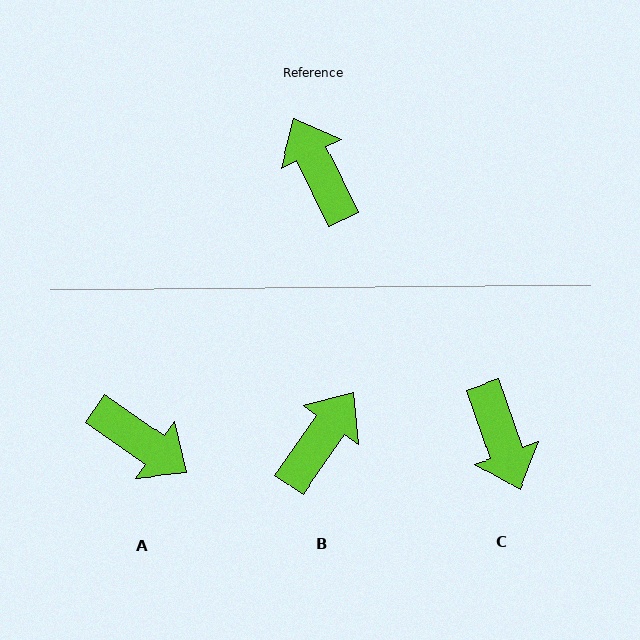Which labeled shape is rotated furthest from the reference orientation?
C, about 174 degrees away.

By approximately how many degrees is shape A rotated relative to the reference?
Approximately 151 degrees clockwise.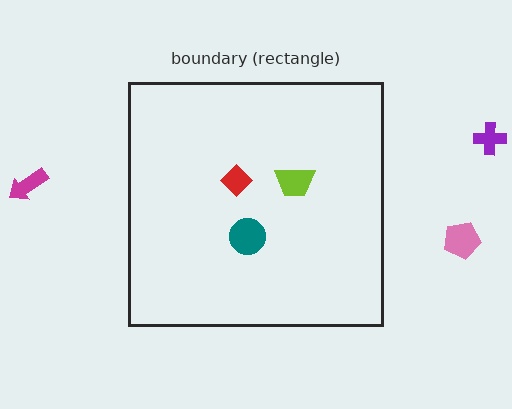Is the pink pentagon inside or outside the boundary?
Outside.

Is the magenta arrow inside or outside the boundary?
Outside.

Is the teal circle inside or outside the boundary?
Inside.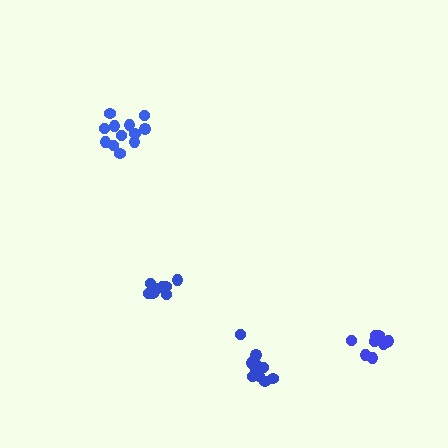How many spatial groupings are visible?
There are 4 spatial groupings.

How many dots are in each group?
Group 1: 12 dots, Group 2: 8 dots, Group 3: 10 dots, Group 4: 11 dots (41 total).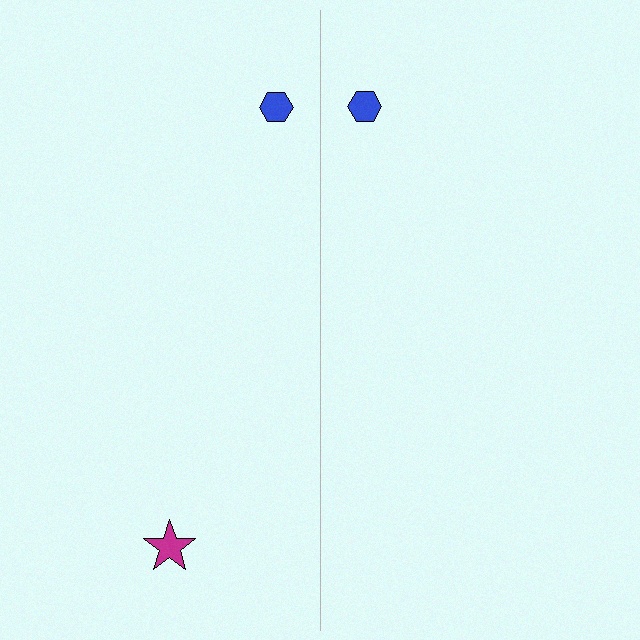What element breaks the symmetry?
A magenta star is missing from the right side.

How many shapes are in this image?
There are 3 shapes in this image.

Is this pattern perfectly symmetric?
No, the pattern is not perfectly symmetric. A magenta star is missing from the right side.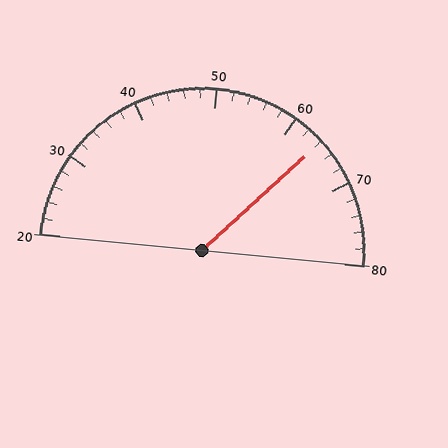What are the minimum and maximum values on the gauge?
The gauge ranges from 20 to 80.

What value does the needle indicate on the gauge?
The needle indicates approximately 64.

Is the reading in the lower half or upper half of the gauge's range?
The reading is in the upper half of the range (20 to 80).